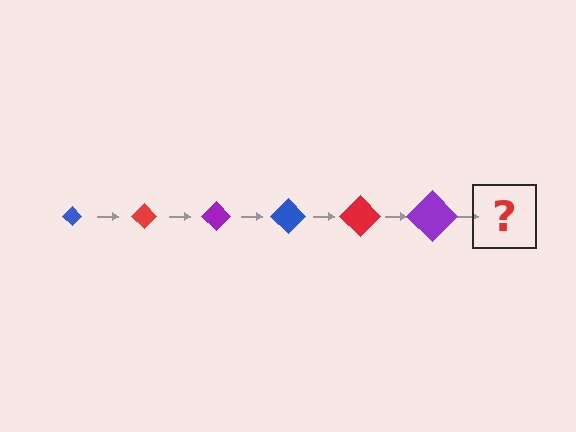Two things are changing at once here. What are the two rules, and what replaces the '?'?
The two rules are that the diamond grows larger each step and the color cycles through blue, red, and purple. The '?' should be a blue diamond, larger than the previous one.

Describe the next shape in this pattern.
It should be a blue diamond, larger than the previous one.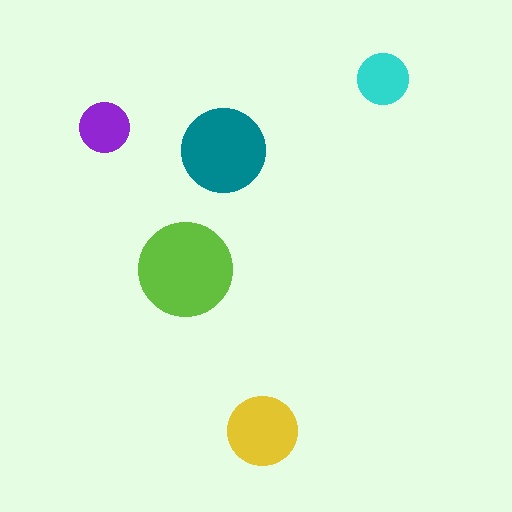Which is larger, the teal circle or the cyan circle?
The teal one.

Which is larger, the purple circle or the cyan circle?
The cyan one.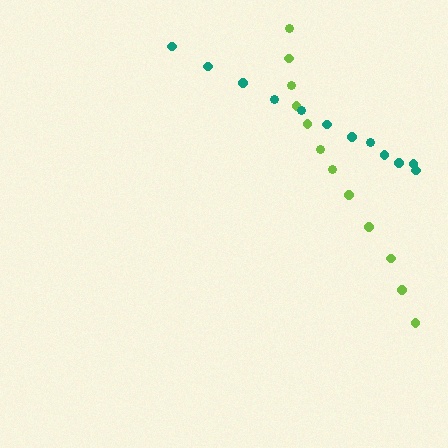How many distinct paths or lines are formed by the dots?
There are 2 distinct paths.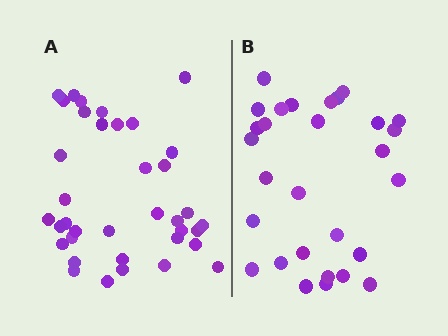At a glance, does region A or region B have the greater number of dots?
Region A (the left region) has more dots.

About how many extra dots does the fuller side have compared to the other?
Region A has roughly 8 or so more dots than region B.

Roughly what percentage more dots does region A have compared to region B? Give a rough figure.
About 30% more.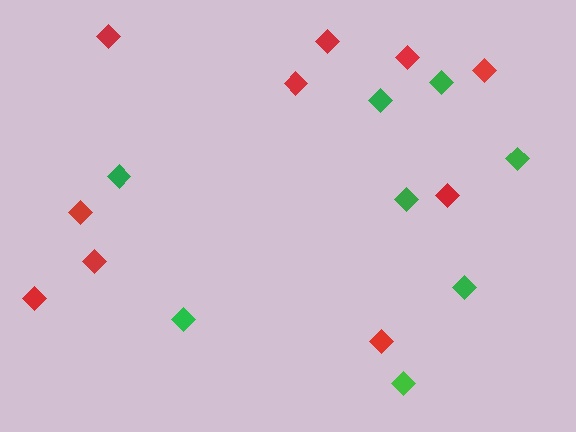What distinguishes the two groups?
There are 2 groups: one group of red diamonds (10) and one group of green diamonds (8).